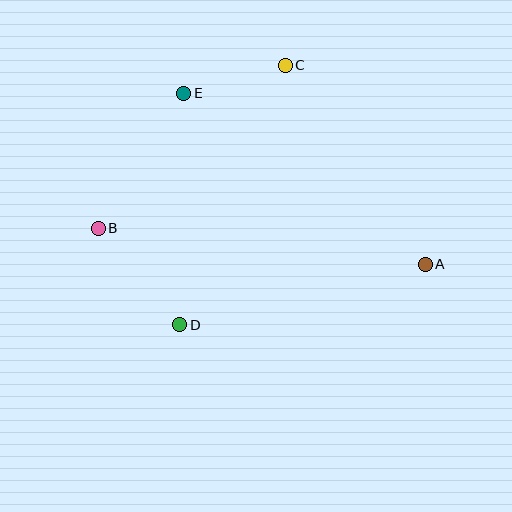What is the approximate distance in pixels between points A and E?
The distance between A and E is approximately 296 pixels.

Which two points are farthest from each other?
Points A and B are farthest from each other.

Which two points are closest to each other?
Points C and E are closest to each other.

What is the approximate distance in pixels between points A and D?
The distance between A and D is approximately 253 pixels.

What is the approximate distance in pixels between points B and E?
The distance between B and E is approximately 160 pixels.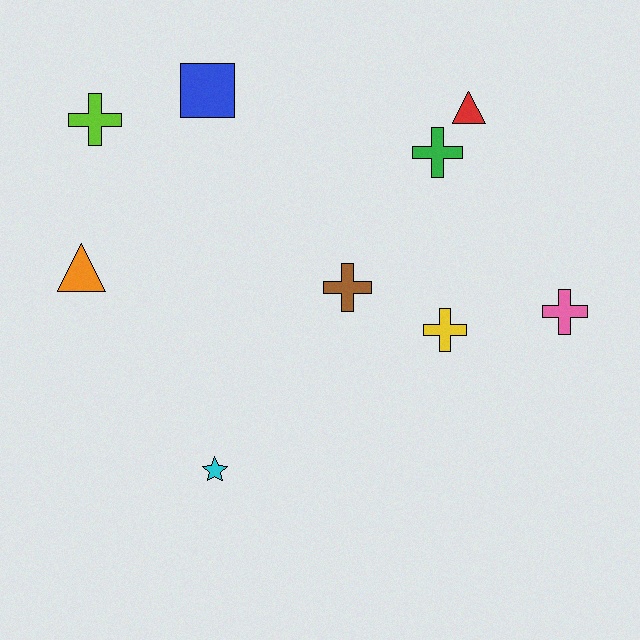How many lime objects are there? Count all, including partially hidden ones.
There is 1 lime object.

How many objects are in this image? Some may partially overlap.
There are 9 objects.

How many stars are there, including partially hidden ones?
There is 1 star.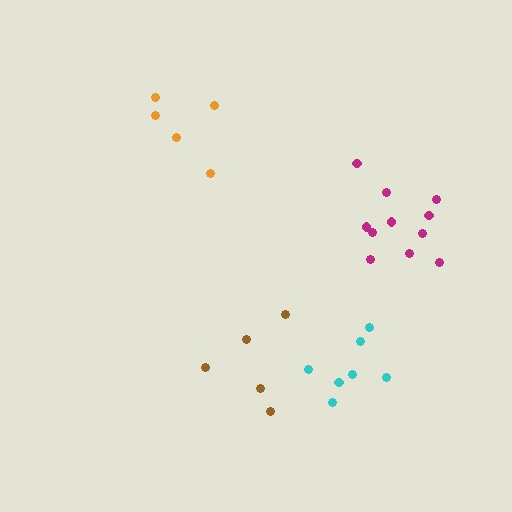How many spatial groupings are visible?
There are 4 spatial groupings.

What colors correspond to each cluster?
The clusters are colored: magenta, orange, brown, cyan.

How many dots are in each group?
Group 1: 11 dots, Group 2: 5 dots, Group 3: 5 dots, Group 4: 7 dots (28 total).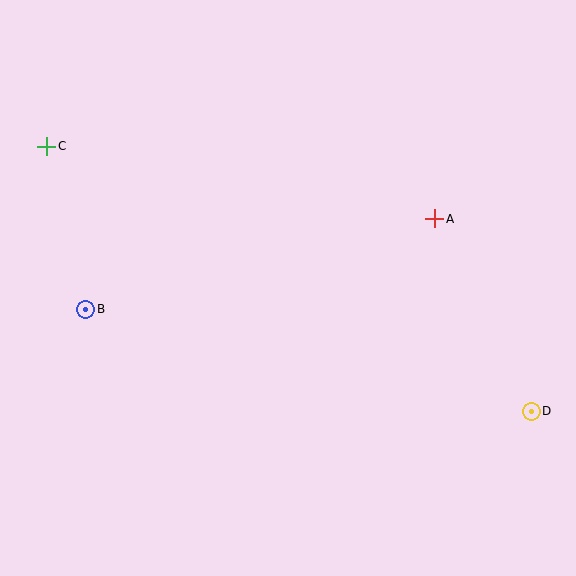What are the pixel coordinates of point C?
Point C is at (47, 146).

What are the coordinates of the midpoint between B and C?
The midpoint between B and C is at (66, 228).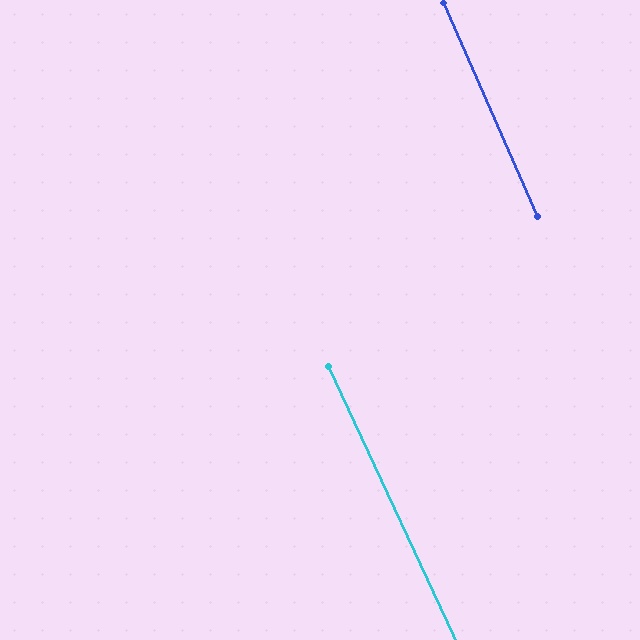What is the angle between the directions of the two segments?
Approximately 1 degree.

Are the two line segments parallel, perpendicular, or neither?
Parallel — their directions differ by only 1.3°.